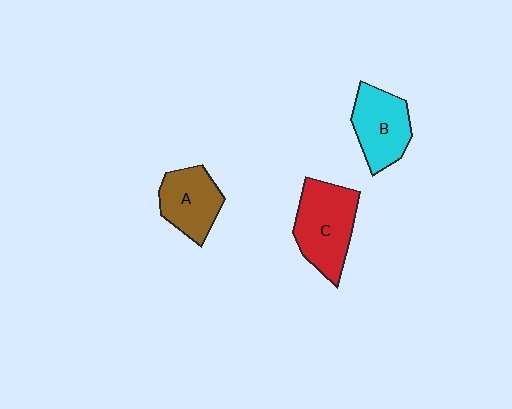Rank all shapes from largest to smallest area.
From largest to smallest: C (red), B (cyan), A (brown).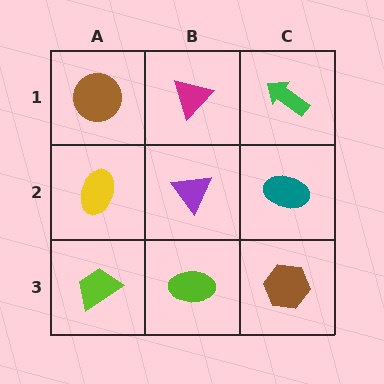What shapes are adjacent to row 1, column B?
A purple triangle (row 2, column B), a brown circle (row 1, column A), a green arrow (row 1, column C).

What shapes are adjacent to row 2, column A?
A brown circle (row 1, column A), a lime trapezoid (row 3, column A), a purple triangle (row 2, column B).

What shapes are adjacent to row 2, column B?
A magenta triangle (row 1, column B), a lime ellipse (row 3, column B), a yellow ellipse (row 2, column A), a teal ellipse (row 2, column C).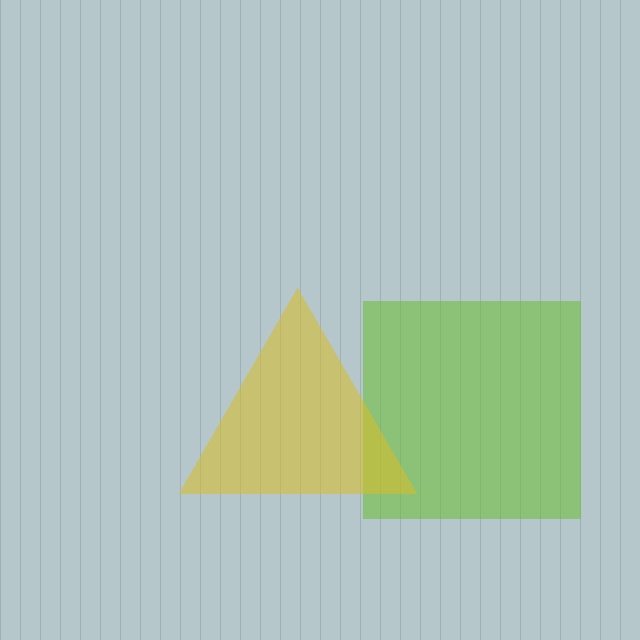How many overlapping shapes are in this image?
There are 2 overlapping shapes in the image.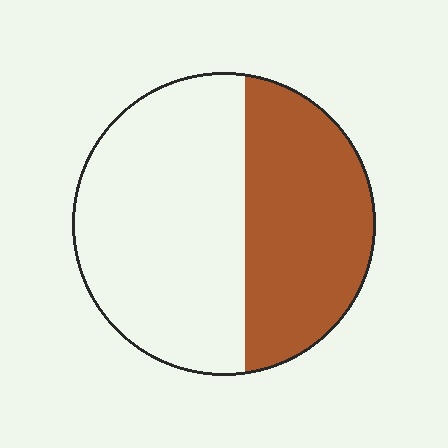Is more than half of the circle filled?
No.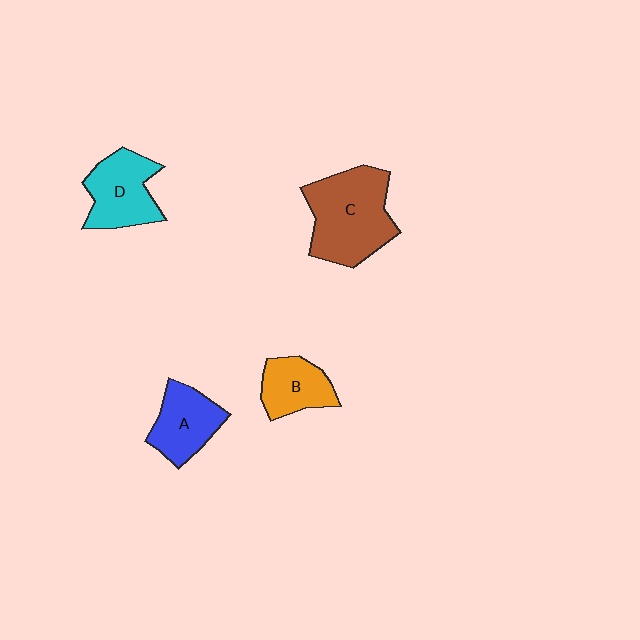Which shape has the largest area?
Shape C (brown).